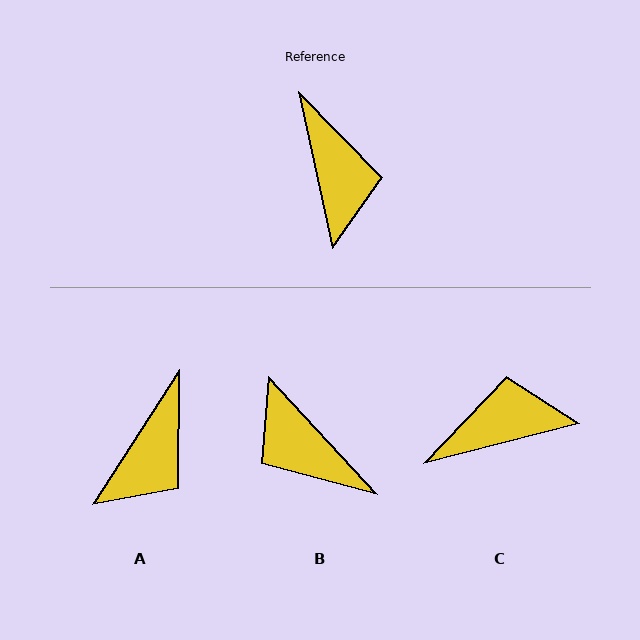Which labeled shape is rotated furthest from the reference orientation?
B, about 149 degrees away.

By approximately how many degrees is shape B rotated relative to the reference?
Approximately 149 degrees clockwise.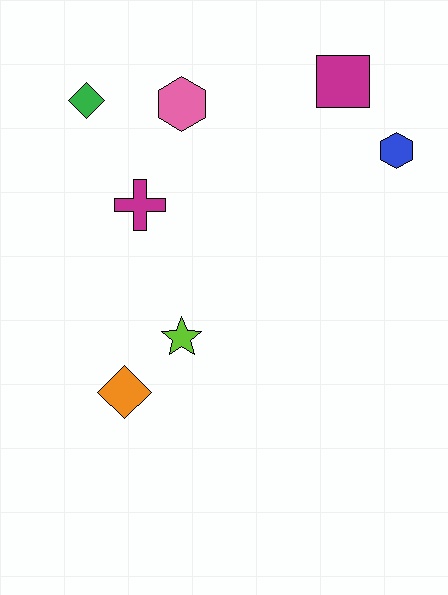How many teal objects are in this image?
There are no teal objects.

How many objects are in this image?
There are 7 objects.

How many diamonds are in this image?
There are 2 diamonds.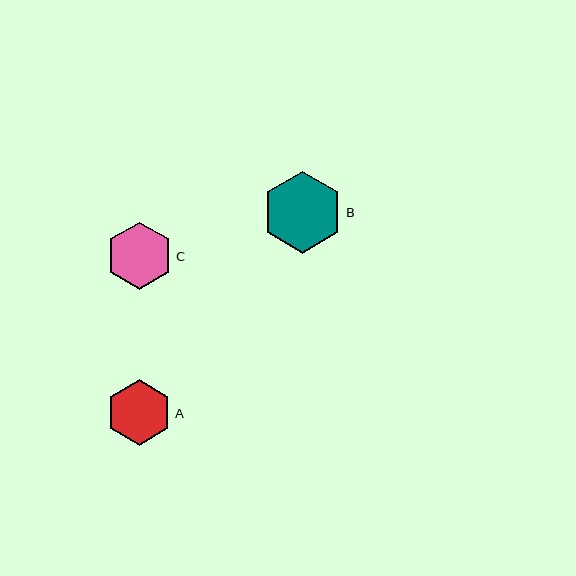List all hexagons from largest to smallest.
From largest to smallest: B, C, A.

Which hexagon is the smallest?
Hexagon A is the smallest with a size of approximately 66 pixels.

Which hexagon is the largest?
Hexagon B is the largest with a size of approximately 82 pixels.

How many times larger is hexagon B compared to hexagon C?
Hexagon B is approximately 1.2 times the size of hexagon C.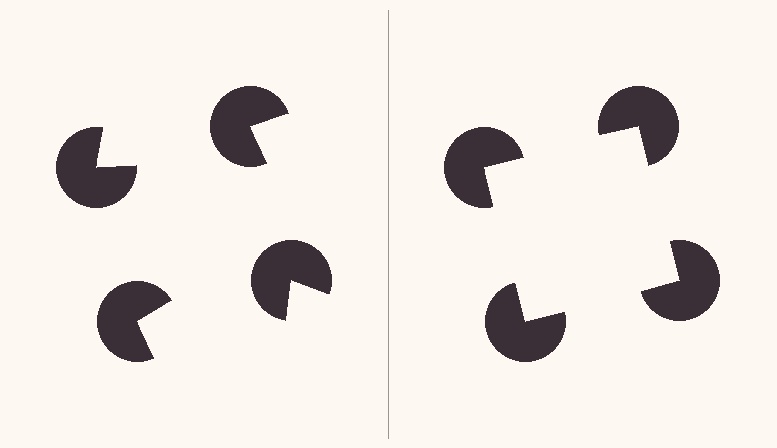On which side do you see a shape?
An illusory square appears on the right side. On the left side the wedge cuts are rotated, so no coherent shape forms.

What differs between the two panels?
The pac-man discs are positioned identically on both sides; only the wedge orientations differ. On the right they align to a square; on the left they are misaligned.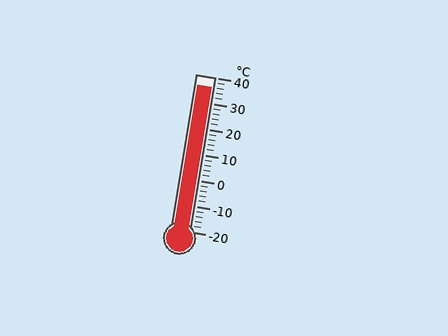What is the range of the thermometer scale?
The thermometer scale ranges from -20°C to 40°C.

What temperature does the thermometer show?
The thermometer shows approximately 36°C.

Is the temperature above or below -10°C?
The temperature is above -10°C.